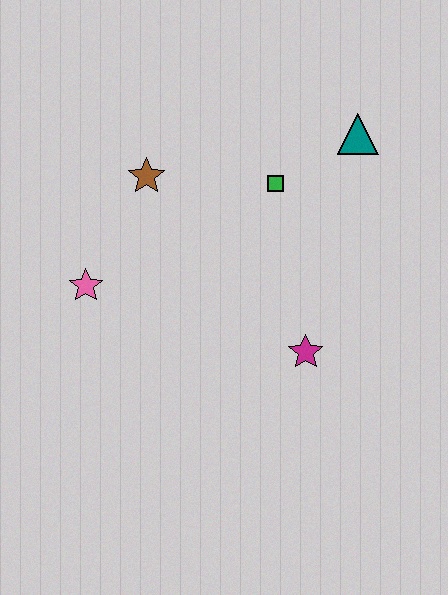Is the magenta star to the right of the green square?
Yes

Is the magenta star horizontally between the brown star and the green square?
No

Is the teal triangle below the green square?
No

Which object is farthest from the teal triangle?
The pink star is farthest from the teal triangle.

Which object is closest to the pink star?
The brown star is closest to the pink star.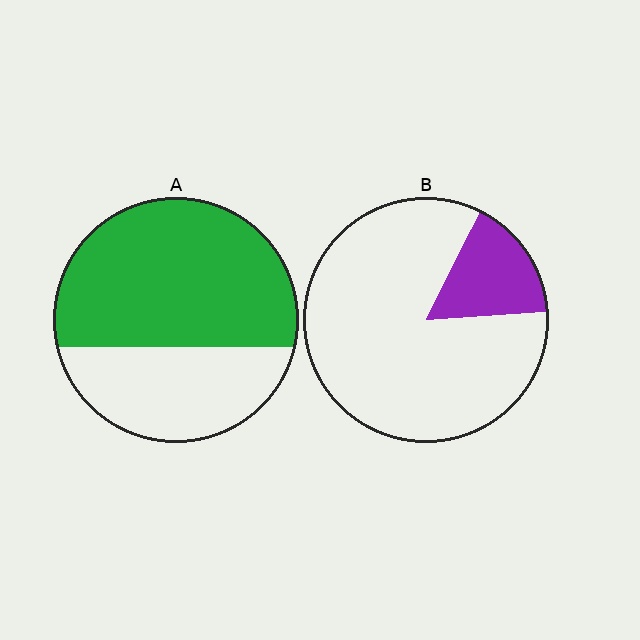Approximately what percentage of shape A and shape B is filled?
A is approximately 65% and B is approximately 15%.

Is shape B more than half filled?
No.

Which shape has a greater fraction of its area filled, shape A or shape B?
Shape A.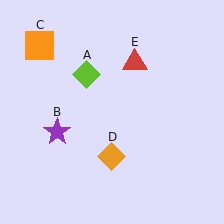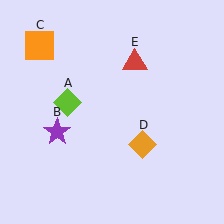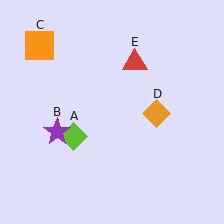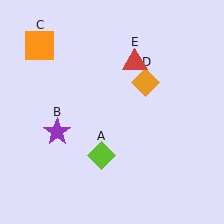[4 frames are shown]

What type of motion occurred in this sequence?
The lime diamond (object A), orange diamond (object D) rotated counterclockwise around the center of the scene.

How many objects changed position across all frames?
2 objects changed position: lime diamond (object A), orange diamond (object D).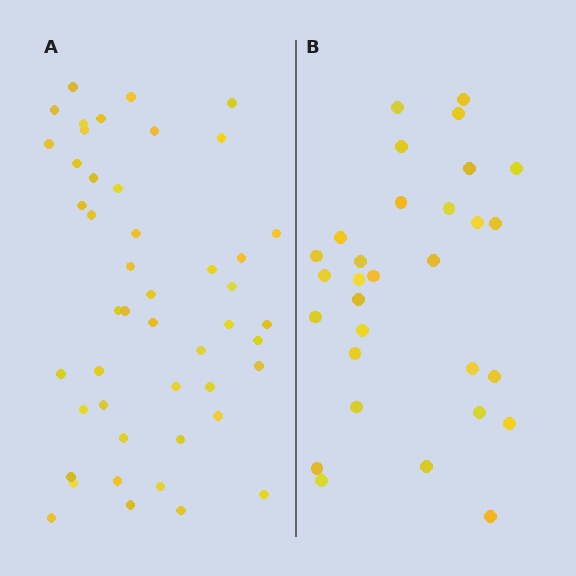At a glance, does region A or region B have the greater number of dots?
Region A (the left region) has more dots.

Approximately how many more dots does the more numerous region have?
Region A has approximately 15 more dots than region B.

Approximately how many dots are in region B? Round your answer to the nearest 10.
About 30 dots.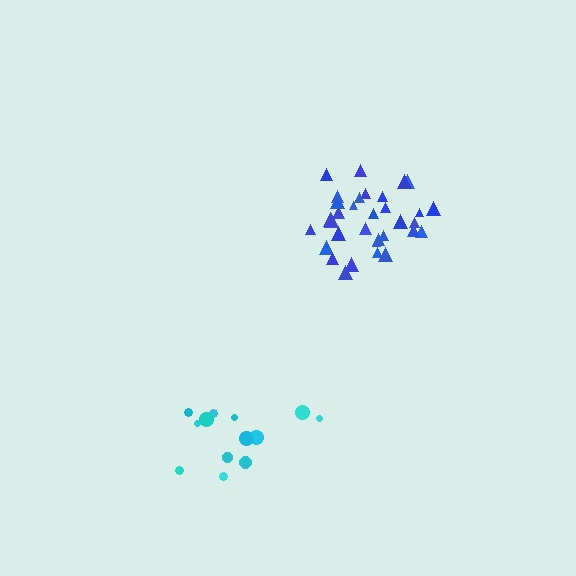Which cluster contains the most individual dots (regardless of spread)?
Blue (33).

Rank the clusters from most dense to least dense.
blue, cyan.